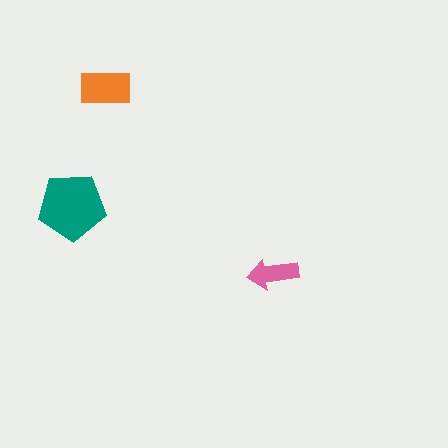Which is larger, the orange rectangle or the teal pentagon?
The teal pentagon.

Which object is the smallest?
The pink arrow.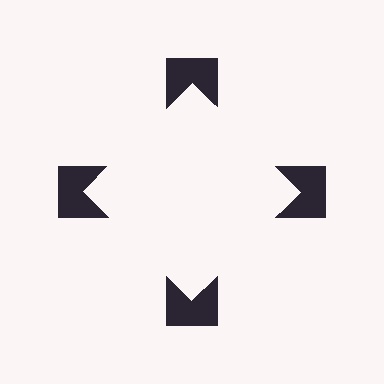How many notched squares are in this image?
There are 4 — one at each vertex of the illusory square.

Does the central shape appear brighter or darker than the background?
It typically appears slightly brighter than the background, even though no actual brightness change is drawn.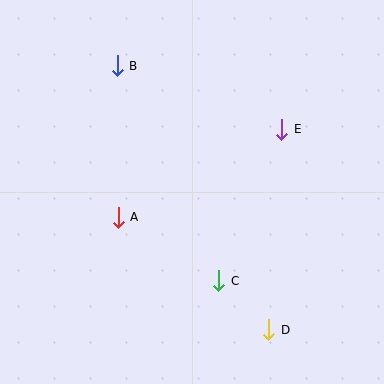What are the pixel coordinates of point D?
Point D is at (269, 330).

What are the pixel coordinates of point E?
Point E is at (282, 129).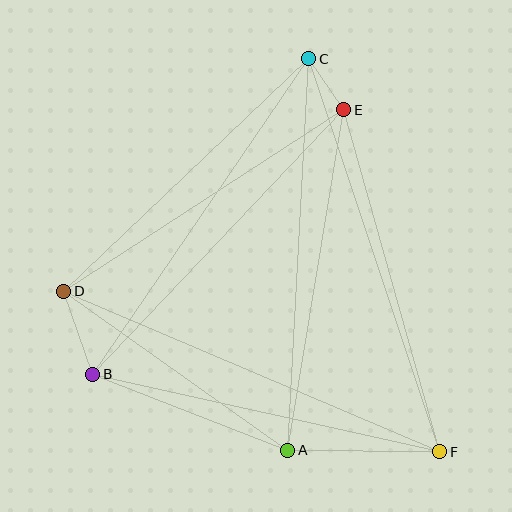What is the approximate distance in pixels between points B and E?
The distance between B and E is approximately 364 pixels.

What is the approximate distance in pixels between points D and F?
The distance between D and F is approximately 409 pixels.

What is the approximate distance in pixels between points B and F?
The distance between B and F is approximately 355 pixels.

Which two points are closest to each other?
Points C and E are closest to each other.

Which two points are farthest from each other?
Points C and F are farthest from each other.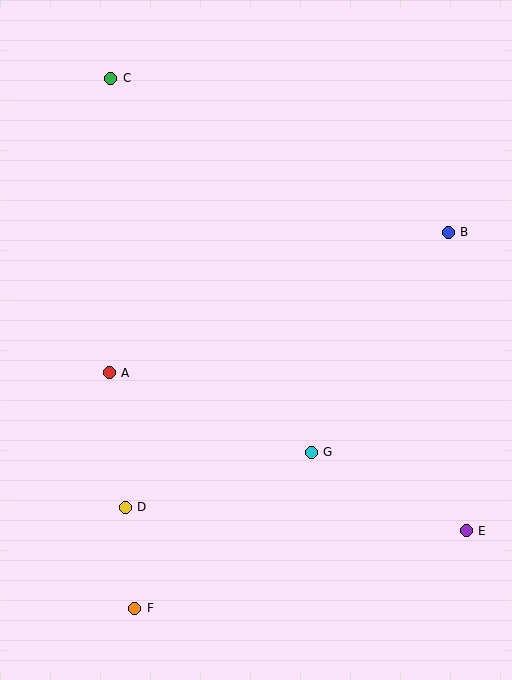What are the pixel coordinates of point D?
Point D is at (125, 507).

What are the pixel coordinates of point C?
Point C is at (111, 78).